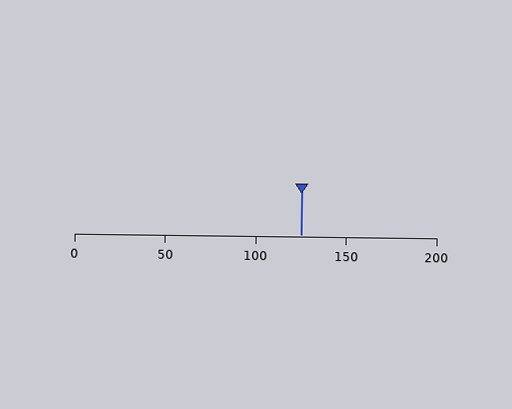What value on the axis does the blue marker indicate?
The marker indicates approximately 125.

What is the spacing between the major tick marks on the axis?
The major ticks are spaced 50 apart.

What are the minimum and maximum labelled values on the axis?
The axis runs from 0 to 200.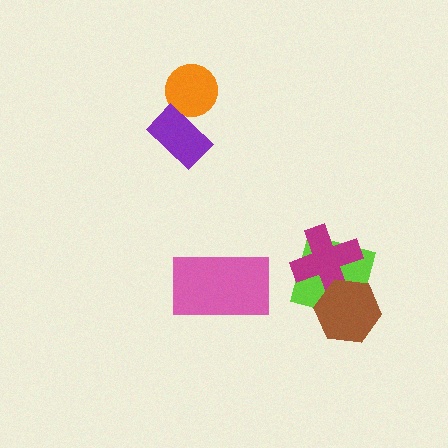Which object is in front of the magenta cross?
The brown hexagon is in front of the magenta cross.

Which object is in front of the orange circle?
The purple rectangle is in front of the orange circle.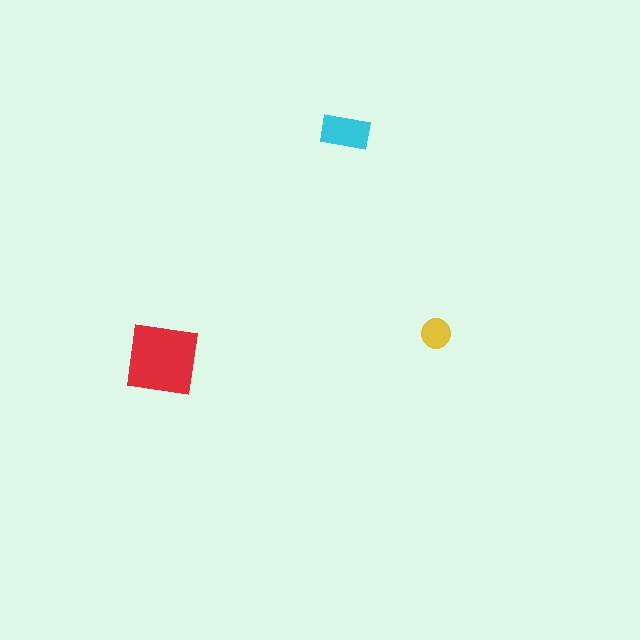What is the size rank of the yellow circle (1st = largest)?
3rd.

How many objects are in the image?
There are 3 objects in the image.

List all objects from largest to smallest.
The red square, the cyan rectangle, the yellow circle.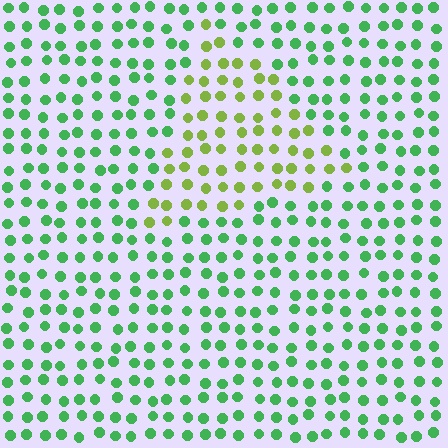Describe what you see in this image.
The image is filled with small green elements in a uniform arrangement. A triangle-shaped region is visible where the elements are tinted to a slightly different hue, forming a subtle color boundary.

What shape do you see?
I see a triangle.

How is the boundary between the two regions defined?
The boundary is defined purely by a slight shift in hue (about 44 degrees). Spacing, size, and orientation are identical on both sides.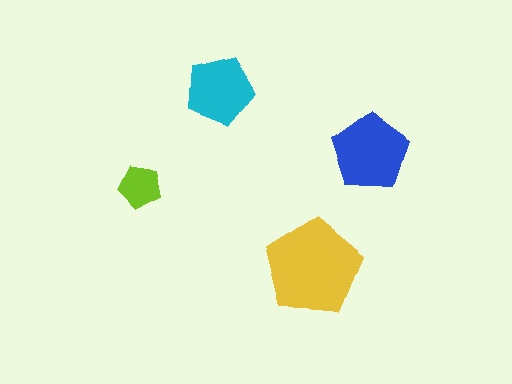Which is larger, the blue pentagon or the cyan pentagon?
The blue one.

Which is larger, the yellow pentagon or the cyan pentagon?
The yellow one.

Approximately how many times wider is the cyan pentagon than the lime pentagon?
About 1.5 times wider.